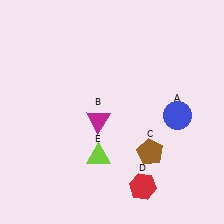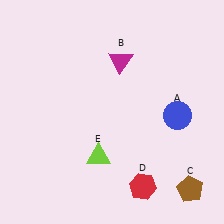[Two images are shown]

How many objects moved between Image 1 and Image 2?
2 objects moved between the two images.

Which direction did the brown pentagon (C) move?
The brown pentagon (C) moved right.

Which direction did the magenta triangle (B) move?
The magenta triangle (B) moved up.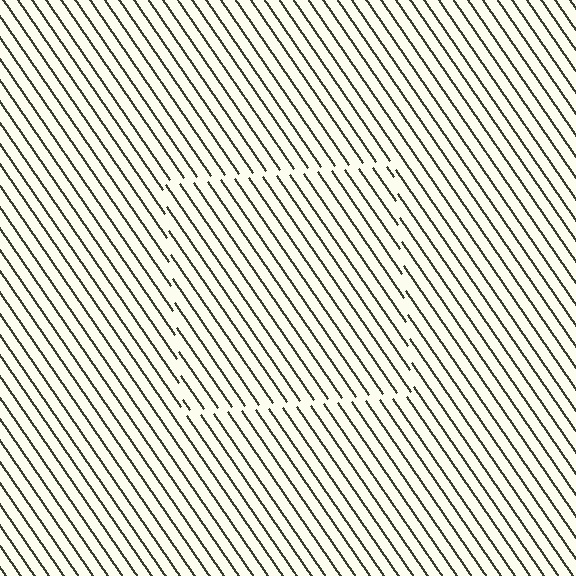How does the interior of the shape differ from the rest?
The interior of the shape contains the same grating, shifted by half a period — the contour is defined by the phase discontinuity where line-ends from the inner and outer gratings abut.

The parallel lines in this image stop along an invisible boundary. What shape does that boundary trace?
An illusory square. The interior of the shape contains the same grating, shifted by half a period — the contour is defined by the phase discontinuity where line-ends from the inner and outer gratings abut.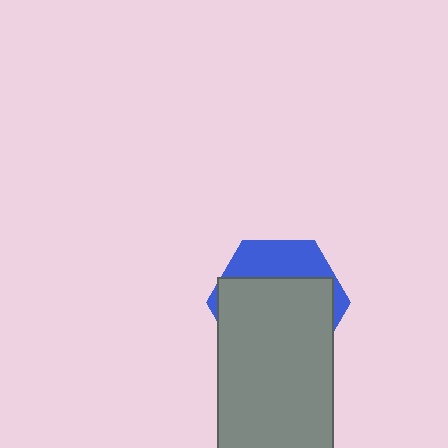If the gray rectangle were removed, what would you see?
You would see the complete blue hexagon.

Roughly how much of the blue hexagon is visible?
A small part of it is visible (roughly 32%).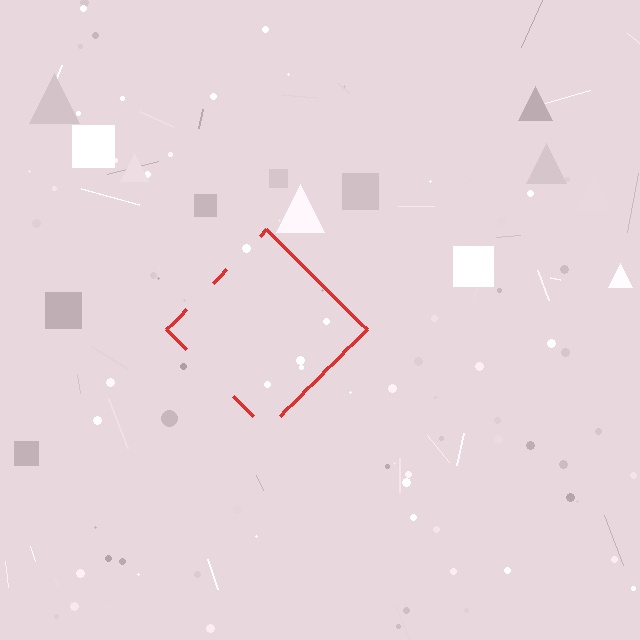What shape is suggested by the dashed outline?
The dashed outline suggests a diamond.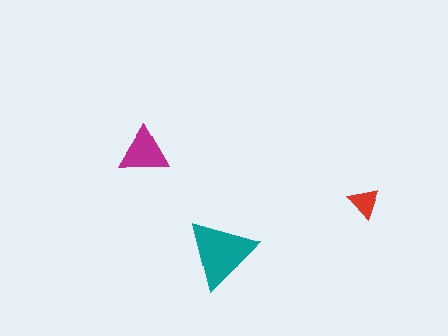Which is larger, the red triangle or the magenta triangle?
The magenta one.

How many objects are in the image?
There are 3 objects in the image.